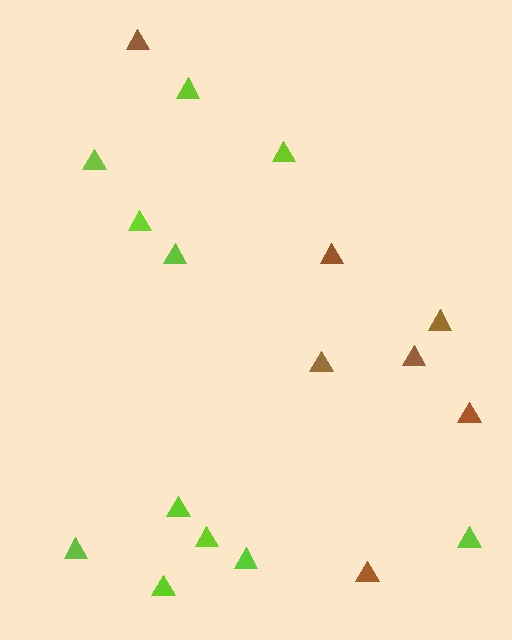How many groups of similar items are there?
There are 2 groups: one group of brown triangles (7) and one group of lime triangles (11).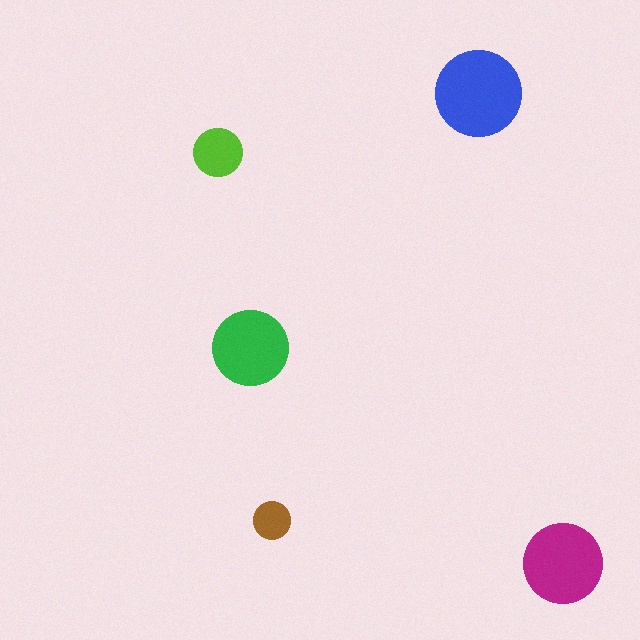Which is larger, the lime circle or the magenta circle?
The magenta one.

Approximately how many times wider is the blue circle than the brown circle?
About 2.5 times wider.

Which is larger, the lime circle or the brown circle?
The lime one.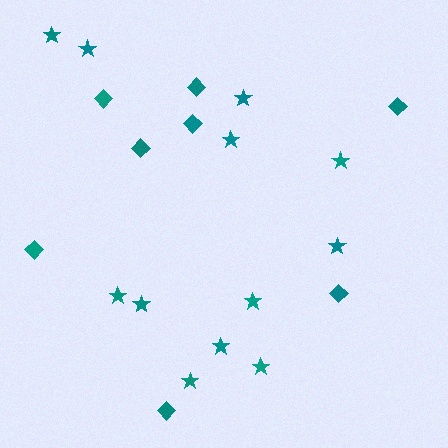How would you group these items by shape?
There are 2 groups: one group of diamonds (8) and one group of stars (12).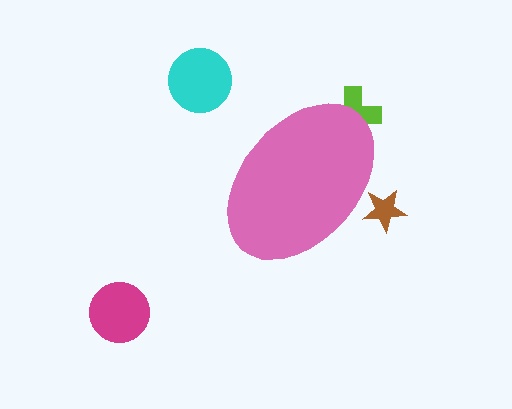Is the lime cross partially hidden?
Yes, the lime cross is partially hidden behind the pink ellipse.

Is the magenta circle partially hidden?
No, the magenta circle is fully visible.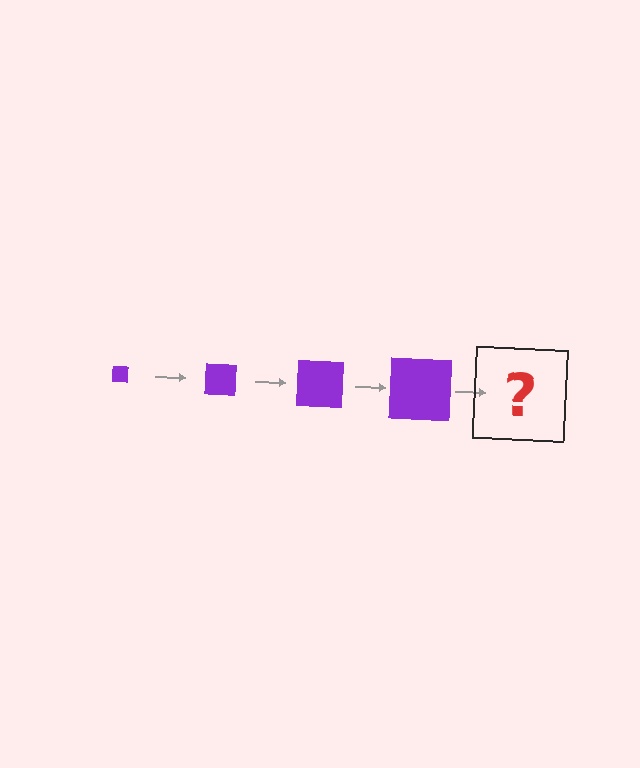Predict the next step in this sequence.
The next step is a purple square, larger than the previous one.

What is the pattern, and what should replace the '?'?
The pattern is that the square gets progressively larger each step. The '?' should be a purple square, larger than the previous one.